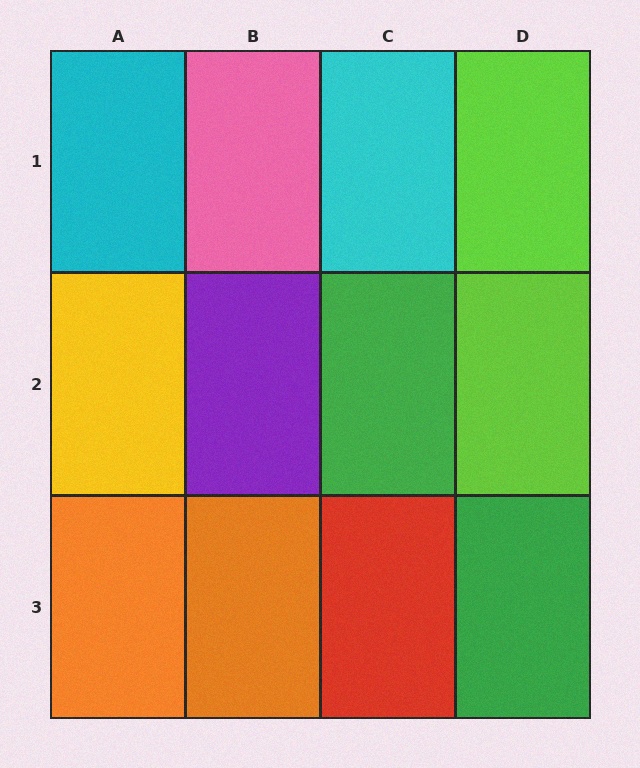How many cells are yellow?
1 cell is yellow.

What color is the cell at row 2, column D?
Lime.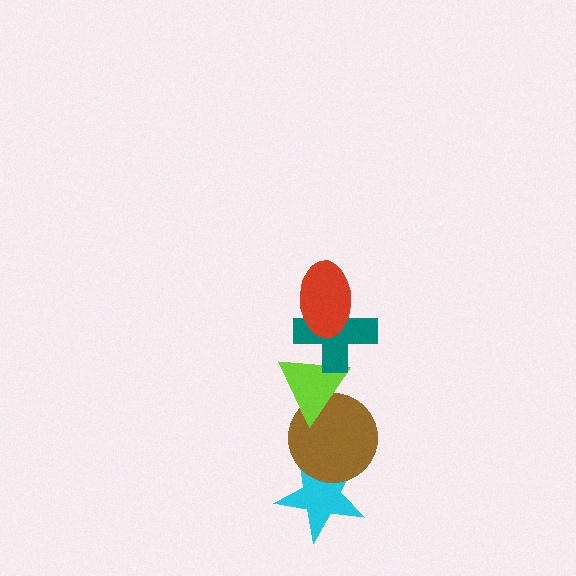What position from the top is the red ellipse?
The red ellipse is 1st from the top.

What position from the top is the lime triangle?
The lime triangle is 3rd from the top.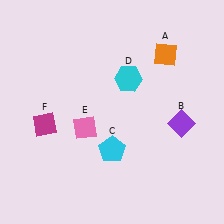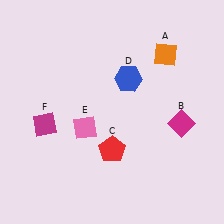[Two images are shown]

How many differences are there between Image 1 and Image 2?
There are 3 differences between the two images.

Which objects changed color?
B changed from purple to magenta. C changed from cyan to red. D changed from cyan to blue.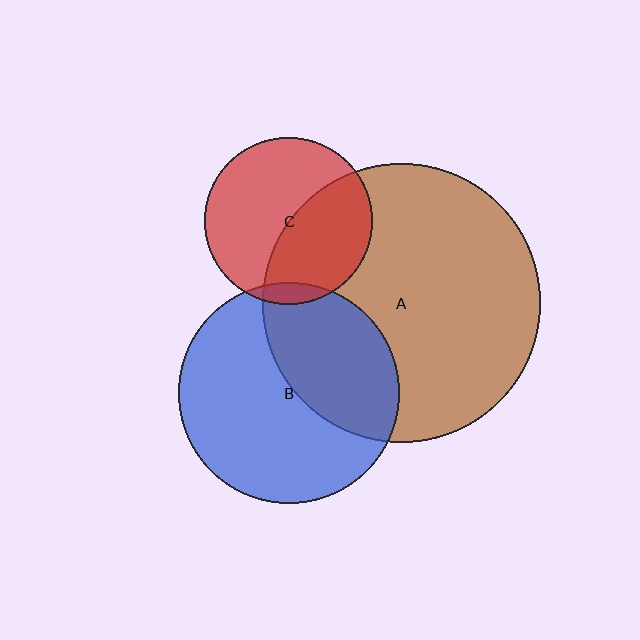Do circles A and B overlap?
Yes.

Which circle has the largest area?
Circle A (brown).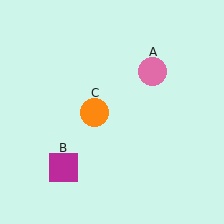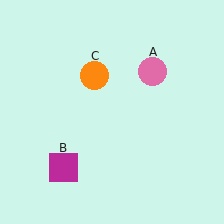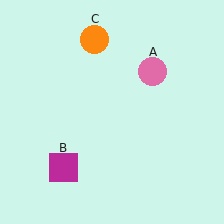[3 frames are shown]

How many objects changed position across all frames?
1 object changed position: orange circle (object C).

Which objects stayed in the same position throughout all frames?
Pink circle (object A) and magenta square (object B) remained stationary.